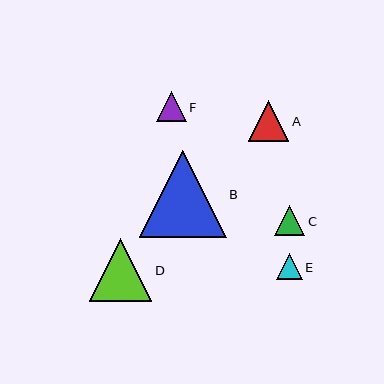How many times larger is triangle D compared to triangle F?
Triangle D is approximately 2.1 times the size of triangle F.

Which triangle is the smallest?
Triangle E is the smallest with a size of approximately 25 pixels.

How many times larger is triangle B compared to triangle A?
Triangle B is approximately 2.2 times the size of triangle A.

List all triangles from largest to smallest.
From largest to smallest: B, D, A, C, F, E.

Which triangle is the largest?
Triangle B is the largest with a size of approximately 87 pixels.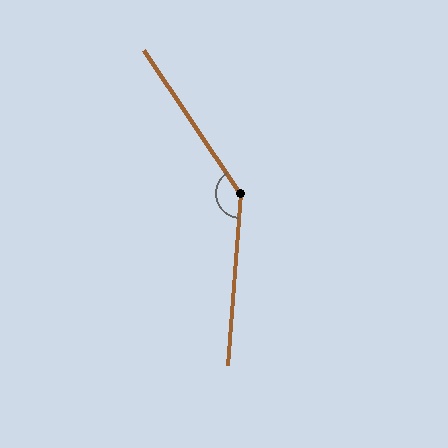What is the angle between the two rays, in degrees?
Approximately 142 degrees.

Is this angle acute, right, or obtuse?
It is obtuse.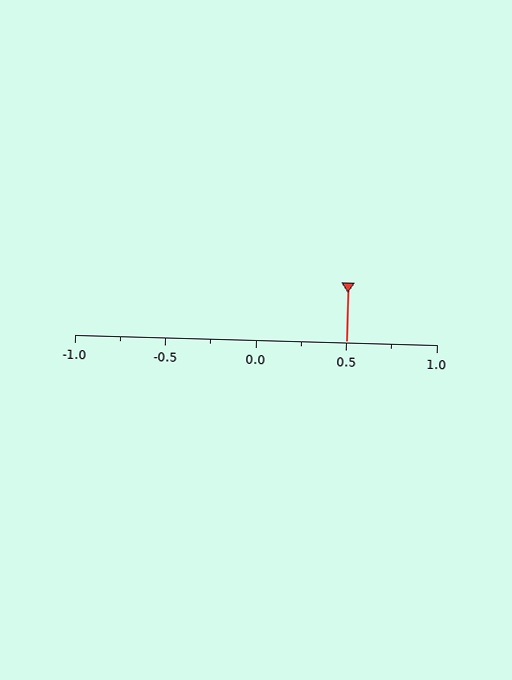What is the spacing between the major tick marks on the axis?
The major ticks are spaced 0.5 apart.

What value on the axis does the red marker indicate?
The marker indicates approximately 0.5.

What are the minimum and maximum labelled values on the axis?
The axis runs from -1.0 to 1.0.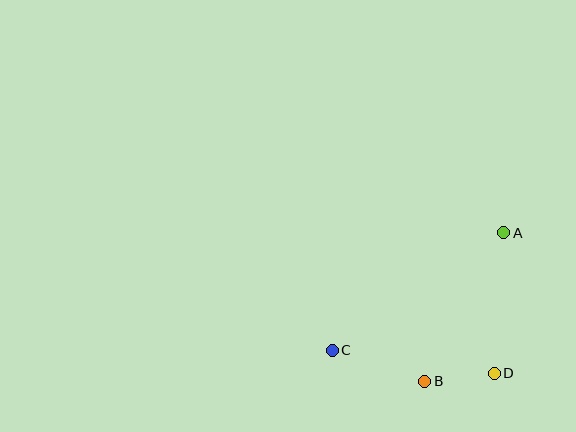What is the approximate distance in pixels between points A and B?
The distance between A and B is approximately 168 pixels.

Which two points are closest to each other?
Points B and D are closest to each other.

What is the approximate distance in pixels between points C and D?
The distance between C and D is approximately 164 pixels.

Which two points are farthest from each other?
Points A and C are farthest from each other.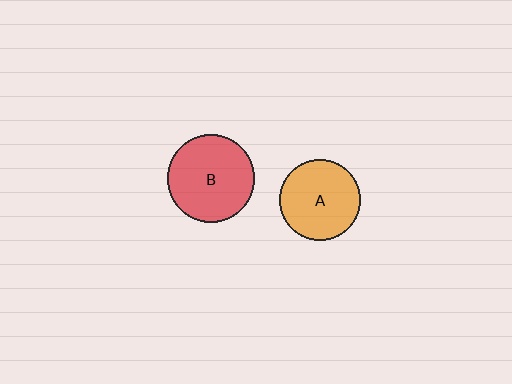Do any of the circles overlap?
No, none of the circles overlap.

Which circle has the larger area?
Circle B (red).